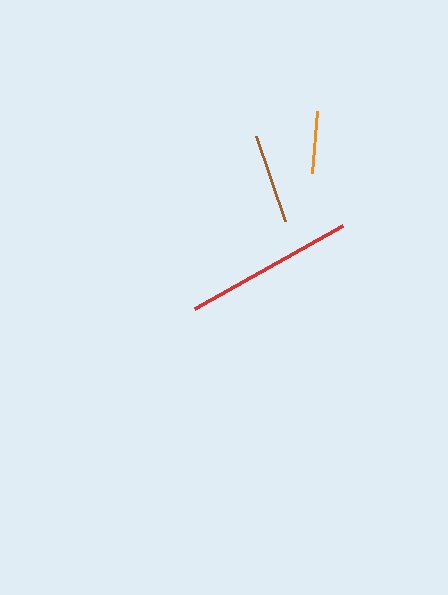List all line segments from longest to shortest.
From longest to shortest: red, brown, orange.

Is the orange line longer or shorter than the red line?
The red line is longer than the orange line.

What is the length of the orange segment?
The orange segment is approximately 63 pixels long.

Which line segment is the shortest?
The orange line is the shortest at approximately 63 pixels.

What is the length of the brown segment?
The brown segment is approximately 90 pixels long.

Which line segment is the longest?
The red line is the longest at approximately 170 pixels.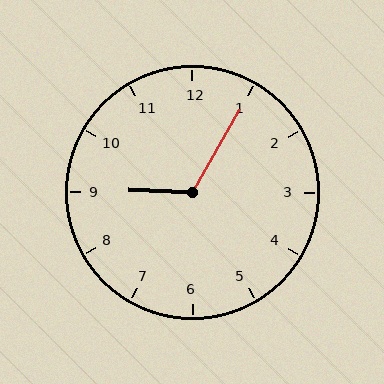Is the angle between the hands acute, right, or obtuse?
It is obtuse.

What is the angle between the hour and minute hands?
Approximately 118 degrees.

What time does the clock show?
9:05.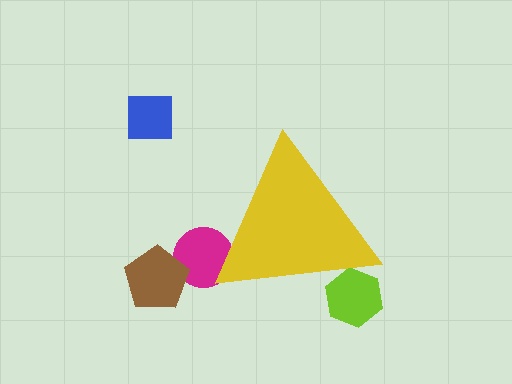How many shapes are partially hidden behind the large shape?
2 shapes are partially hidden.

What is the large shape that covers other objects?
A yellow triangle.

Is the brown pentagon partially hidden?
No, the brown pentagon is fully visible.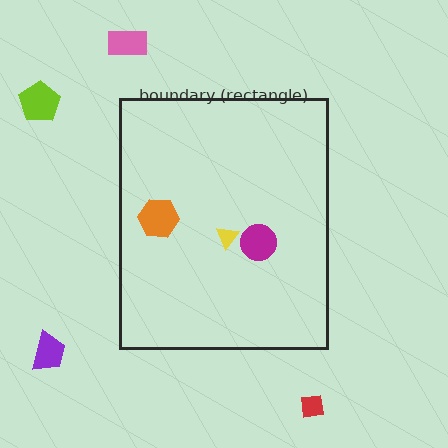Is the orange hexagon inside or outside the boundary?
Inside.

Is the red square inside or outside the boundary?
Outside.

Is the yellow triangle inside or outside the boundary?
Inside.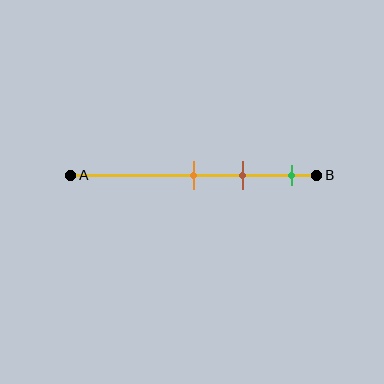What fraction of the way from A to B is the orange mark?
The orange mark is approximately 50% (0.5) of the way from A to B.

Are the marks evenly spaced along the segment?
Yes, the marks are approximately evenly spaced.